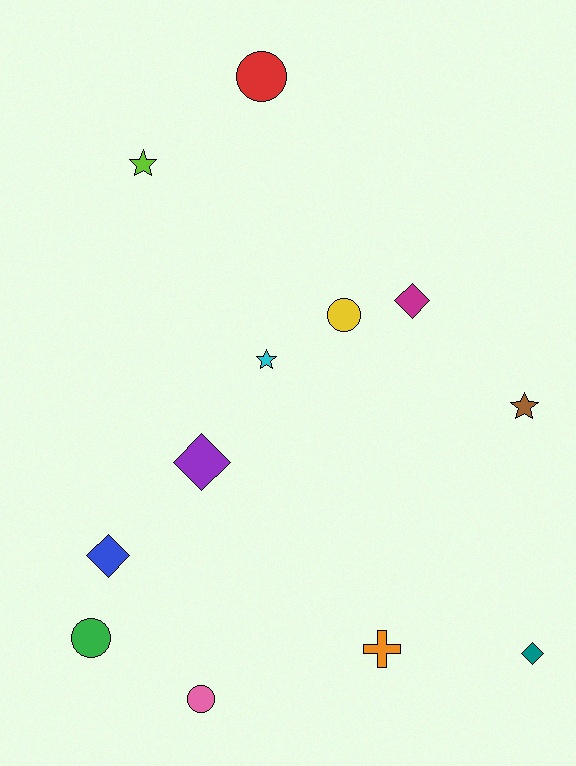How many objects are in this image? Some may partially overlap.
There are 12 objects.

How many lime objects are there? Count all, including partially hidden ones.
There is 1 lime object.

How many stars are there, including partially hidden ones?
There are 3 stars.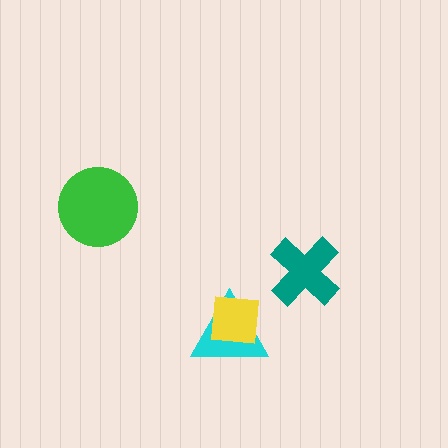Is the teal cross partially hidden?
No, no other shape covers it.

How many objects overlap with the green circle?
0 objects overlap with the green circle.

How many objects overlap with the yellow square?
1 object overlaps with the yellow square.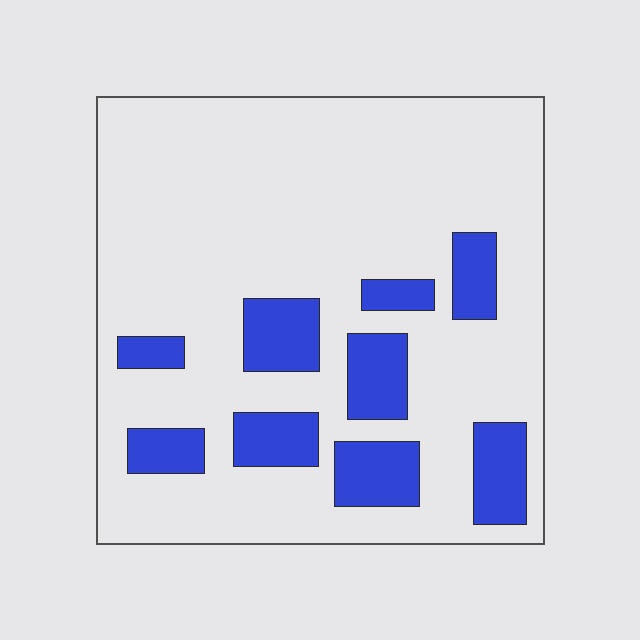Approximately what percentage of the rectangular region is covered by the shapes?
Approximately 20%.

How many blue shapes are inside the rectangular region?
9.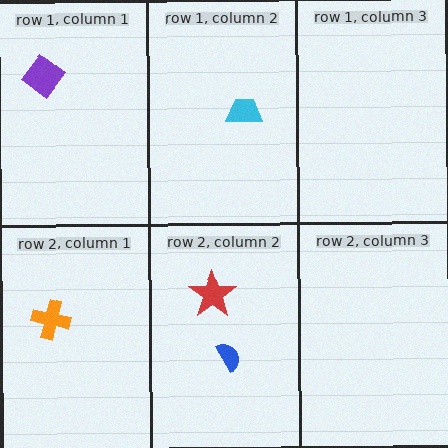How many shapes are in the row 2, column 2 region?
2.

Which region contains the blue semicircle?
The row 2, column 2 region.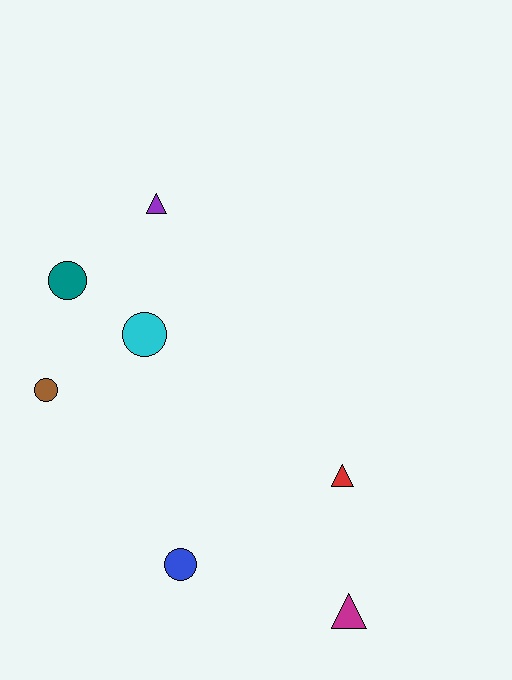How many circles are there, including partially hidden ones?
There are 4 circles.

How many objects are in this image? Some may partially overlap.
There are 7 objects.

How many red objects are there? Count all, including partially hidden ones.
There is 1 red object.